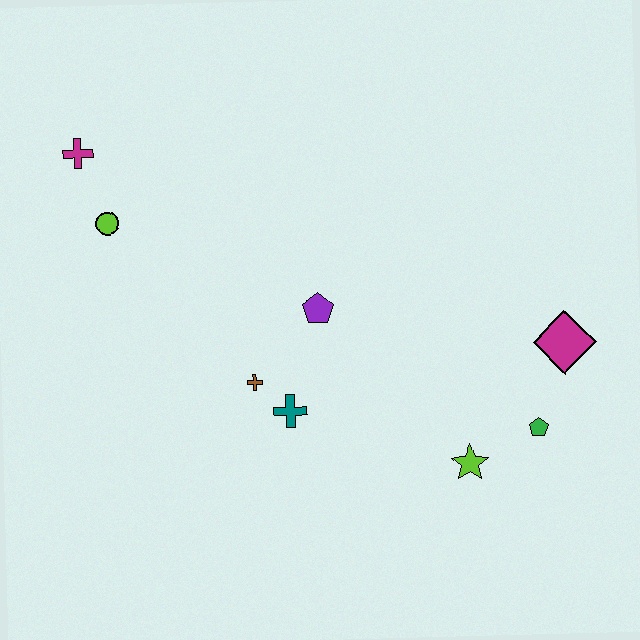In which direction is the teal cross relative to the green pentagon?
The teal cross is to the left of the green pentagon.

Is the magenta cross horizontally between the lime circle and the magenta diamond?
No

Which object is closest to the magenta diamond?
The green pentagon is closest to the magenta diamond.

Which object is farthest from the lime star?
The magenta cross is farthest from the lime star.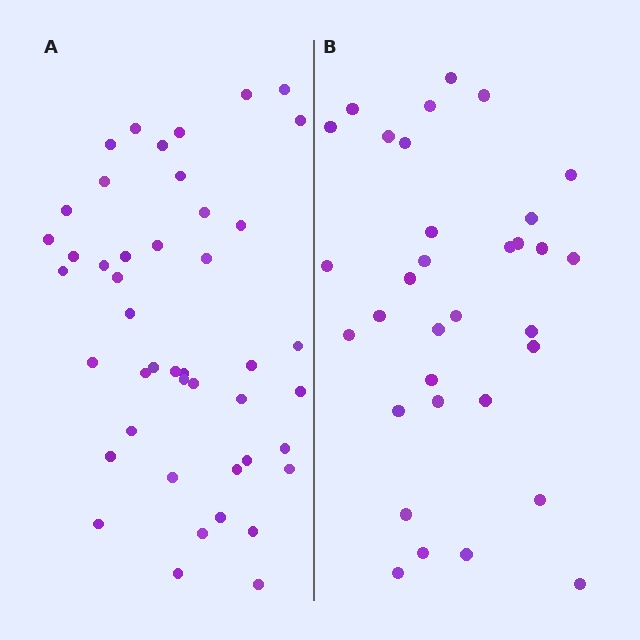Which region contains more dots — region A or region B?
Region A (the left region) has more dots.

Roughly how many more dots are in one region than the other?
Region A has roughly 12 or so more dots than region B.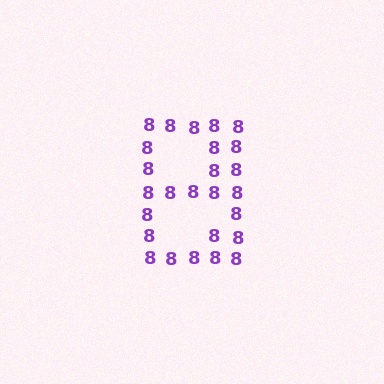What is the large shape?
The large shape is the letter B.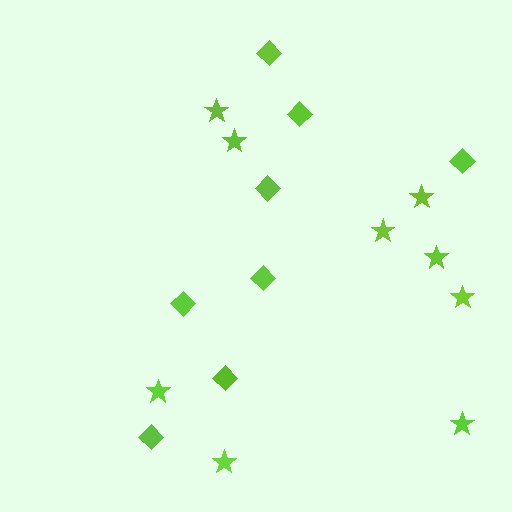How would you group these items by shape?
There are 2 groups: one group of stars (9) and one group of diamonds (8).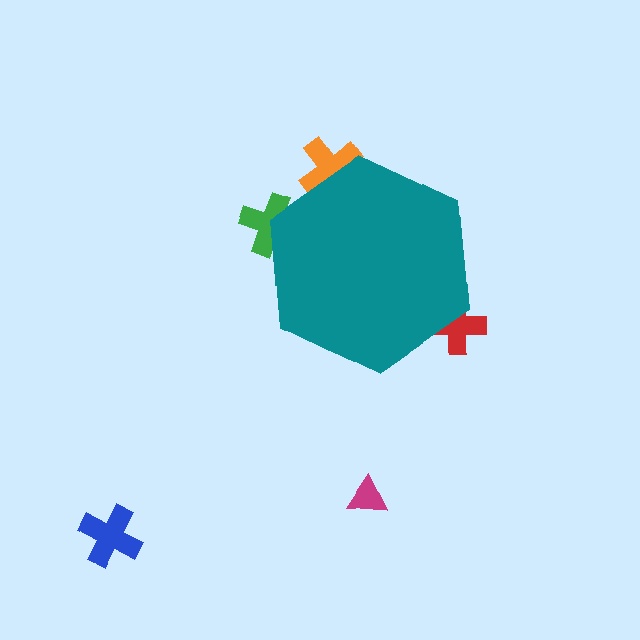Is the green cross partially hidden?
Yes, the green cross is partially hidden behind the teal hexagon.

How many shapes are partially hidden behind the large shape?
3 shapes are partially hidden.